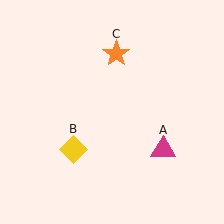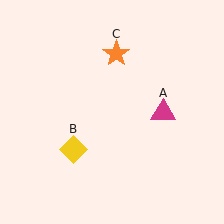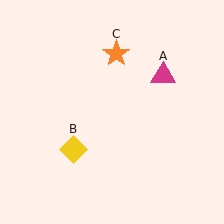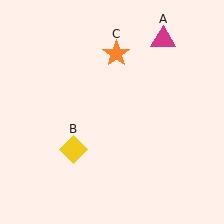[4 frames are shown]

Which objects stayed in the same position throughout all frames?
Yellow diamond (object B) and orange star (object C) remained stationary.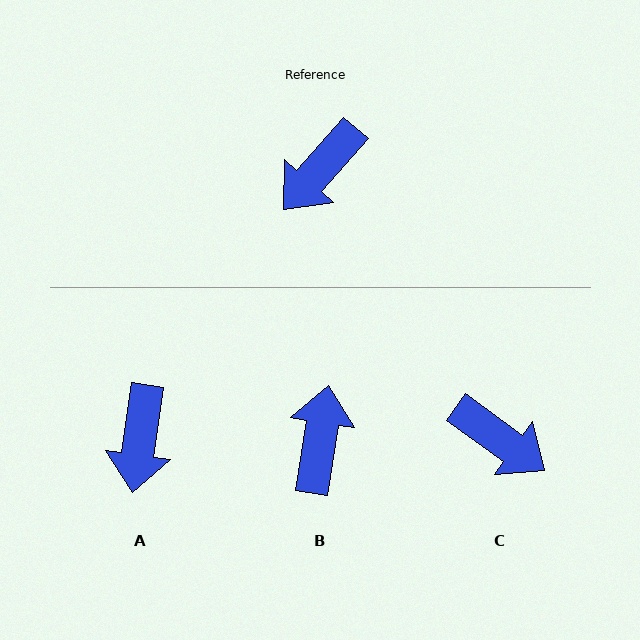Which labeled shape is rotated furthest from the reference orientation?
B, about 147 degrees away.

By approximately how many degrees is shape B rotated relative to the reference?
Approximately 147 degrees clockwise.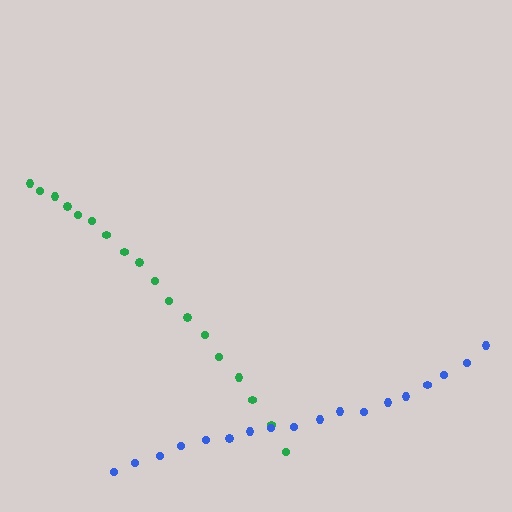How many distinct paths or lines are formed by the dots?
There are 2 distinct paths.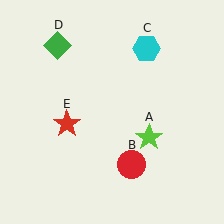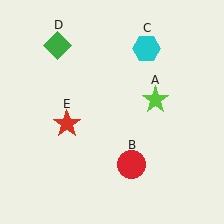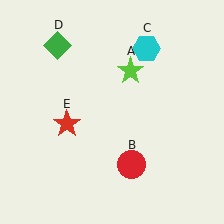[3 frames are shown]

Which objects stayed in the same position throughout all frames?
Red circle (object B) and cyan hexagon (object C) and green diamond (object D) and red star (object E) remained stationary.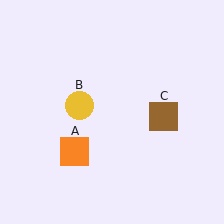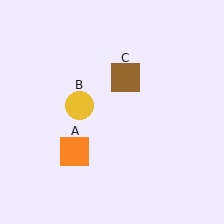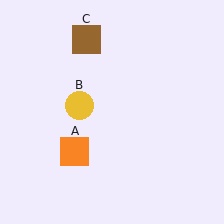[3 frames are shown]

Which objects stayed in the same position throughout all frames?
Orange square (object A) and yellow circle (object B) remained stationary.